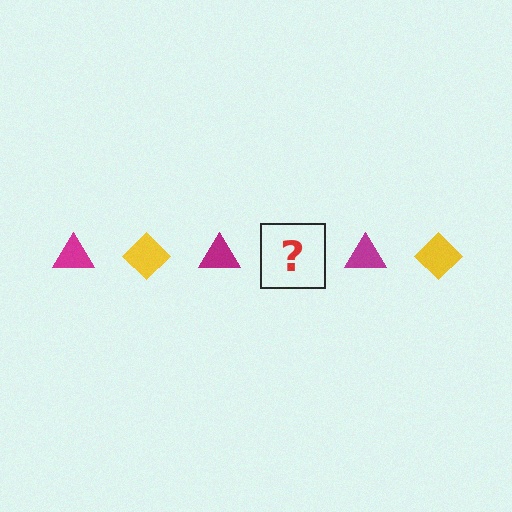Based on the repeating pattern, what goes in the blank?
The blank should be a yellow diamond.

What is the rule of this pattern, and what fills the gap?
The rule is that the pattern alternates between magenta triangle and yellow diamond. The gap should be filled with a yellow diamond.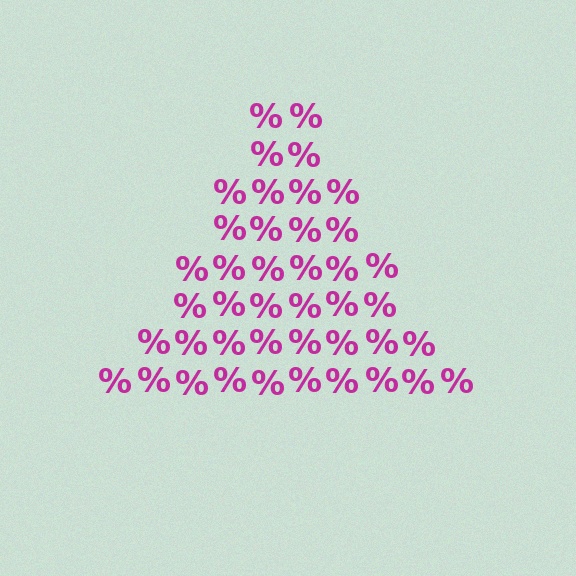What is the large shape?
The large shape is a triangle.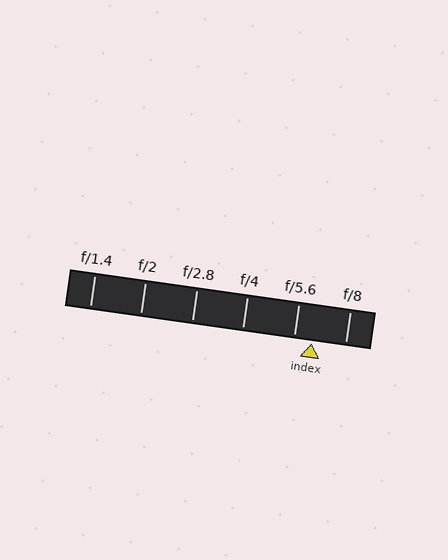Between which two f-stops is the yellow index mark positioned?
The index mark is between f/5.6 and f/8.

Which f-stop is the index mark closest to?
The index mark is closest to f/5.6.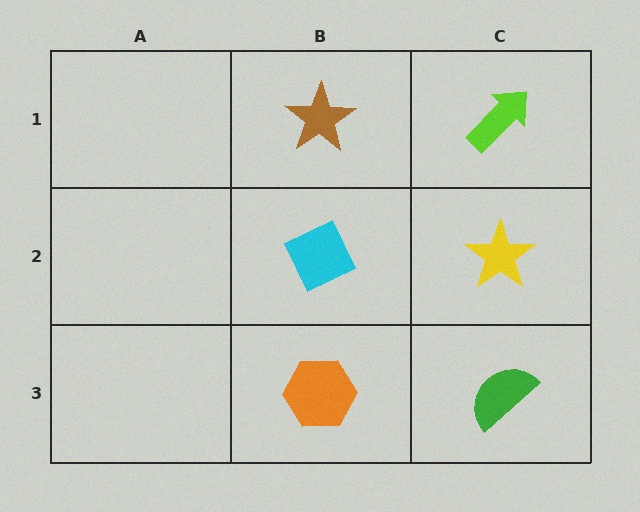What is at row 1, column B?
A brown star.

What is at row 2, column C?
A yellow star.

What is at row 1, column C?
A lime arrow.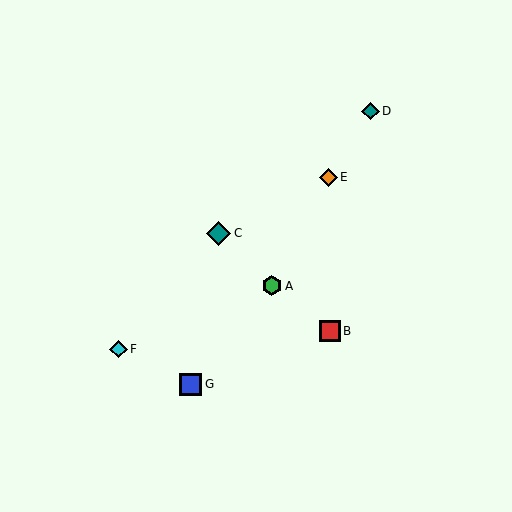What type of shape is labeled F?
Shape F is a cyan diamond.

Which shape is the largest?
The teal diamond (labeled C) is the largest.